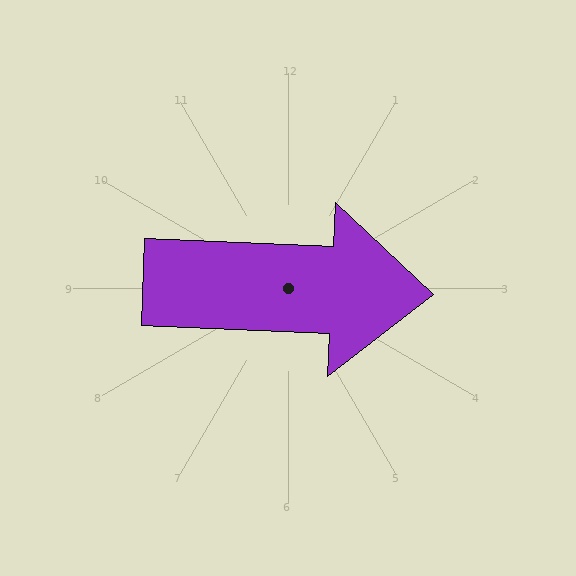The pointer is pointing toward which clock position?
Roughly 3 o'clock.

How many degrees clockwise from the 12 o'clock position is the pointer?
Approximately 92 degrees.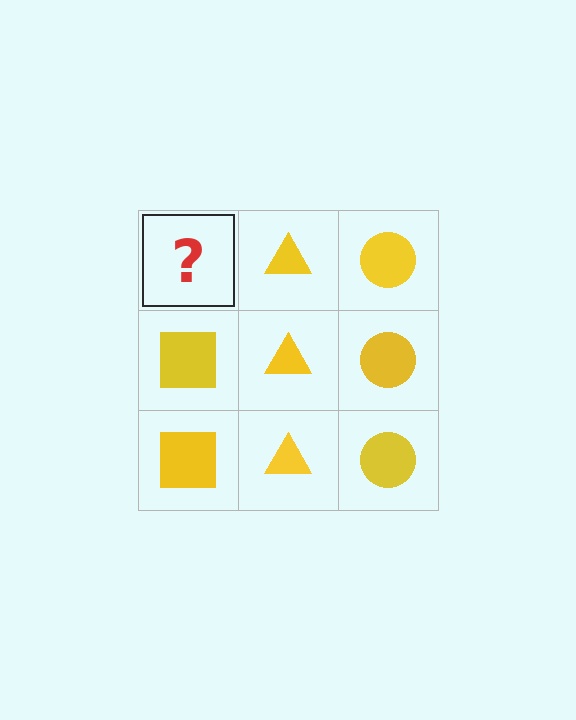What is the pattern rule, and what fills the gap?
The rule is that each column has a consistent shape. The gap should be filled with a yellow square.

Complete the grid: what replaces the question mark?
The question mark should be replaced with a yellow square.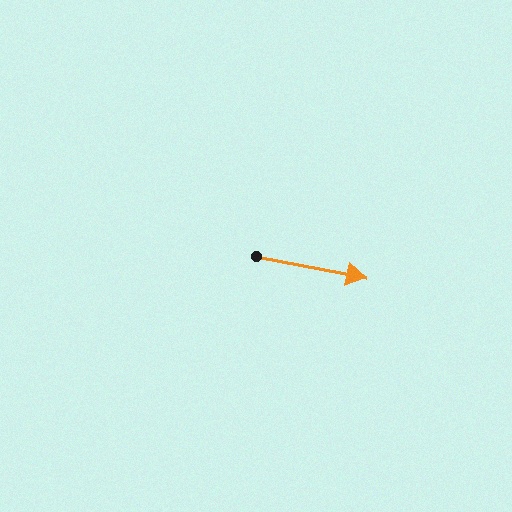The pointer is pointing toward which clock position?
Roughly 3 o'clock.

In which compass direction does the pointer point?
East.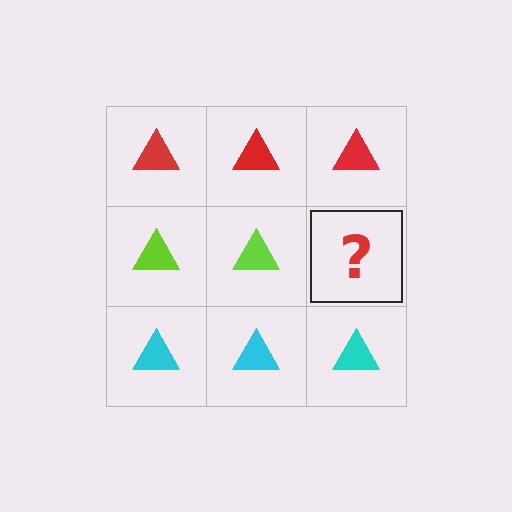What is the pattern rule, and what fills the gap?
The rule is that each row has a consistent color. The gap should be filled with a lime triangle.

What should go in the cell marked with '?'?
The missing cell should contain a lime triangle.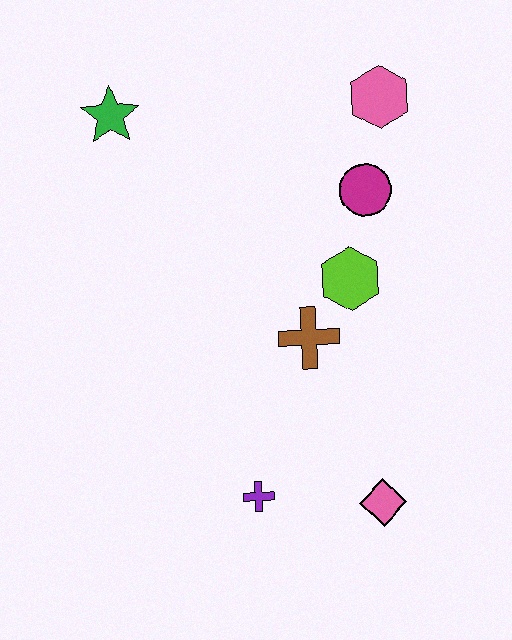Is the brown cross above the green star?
No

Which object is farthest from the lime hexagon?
The green star is farthest from the lime hexagon.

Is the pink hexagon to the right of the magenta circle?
Yes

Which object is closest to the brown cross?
The lime hexagon is closest to the brown cross.